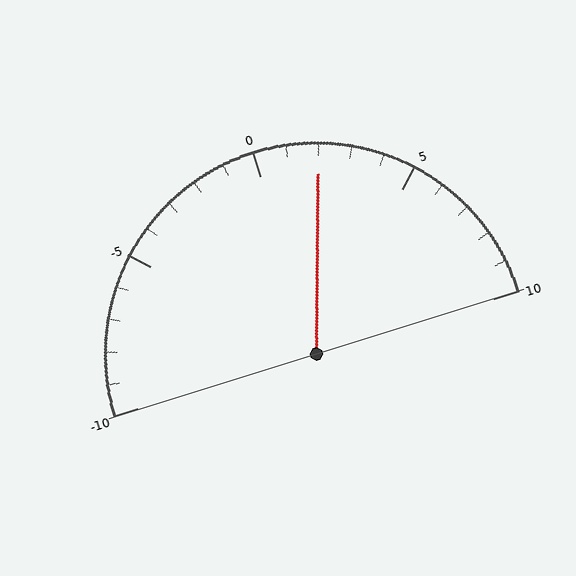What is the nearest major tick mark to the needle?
The nearest major tick mark is 0.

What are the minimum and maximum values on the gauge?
The gauge ranges from -10 to 10.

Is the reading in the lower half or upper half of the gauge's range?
The reading is in the upper half of the range (-10 to 10).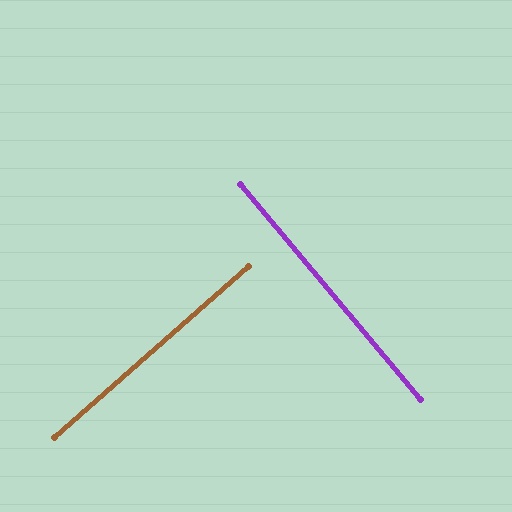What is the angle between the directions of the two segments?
Approximately 89 degrees.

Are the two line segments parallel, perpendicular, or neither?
Perpendicular — they meet at approximately 89°.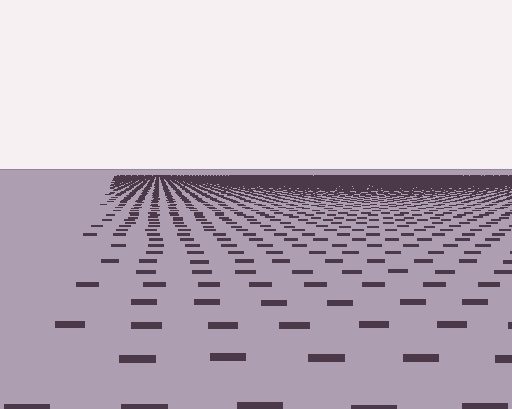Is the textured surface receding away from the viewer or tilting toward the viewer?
The surface is receding away from the viewer. Texture elements get smaller and denser toward the top.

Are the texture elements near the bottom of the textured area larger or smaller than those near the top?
Larger. Near the bottom, elements are closer to the viewer and appear at a bigger on-screen size.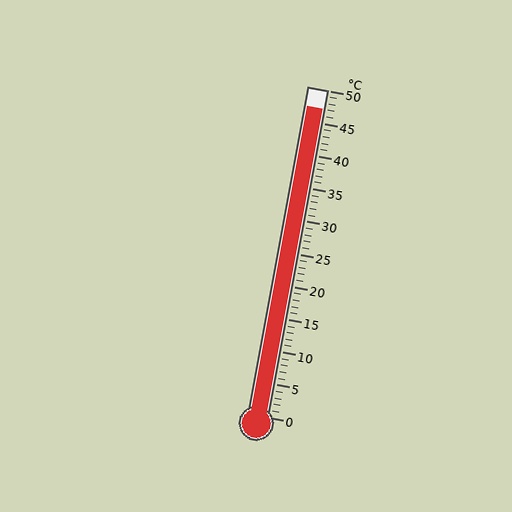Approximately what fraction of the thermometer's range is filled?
The thermometer is filled to approximately 95% of its range.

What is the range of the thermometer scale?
The thermometer scale ranges from 0°C to 50°C.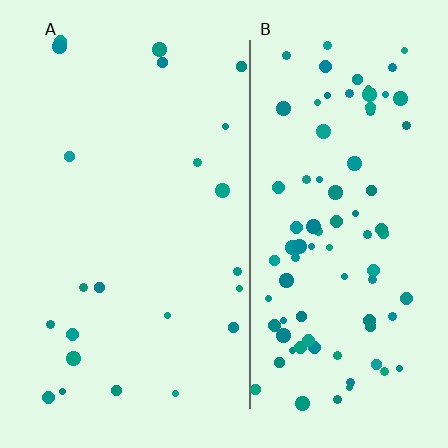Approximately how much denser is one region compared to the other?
Approximately 4.0× — region B over region A.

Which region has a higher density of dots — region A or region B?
B (the right).